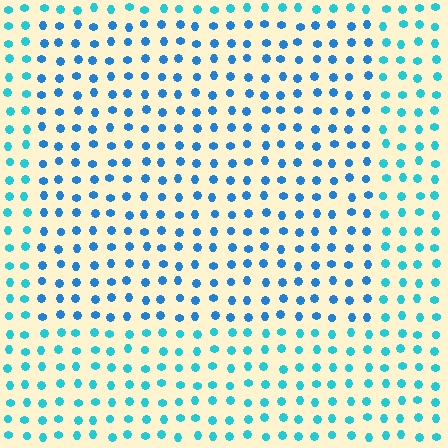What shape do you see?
I see a rectangle.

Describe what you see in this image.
The image is filled with small cyan elements in a uniform arrangement. A rectangle-shaped region is visible where the elements are tinted to a slightly different hue, forming a subtle color boundary.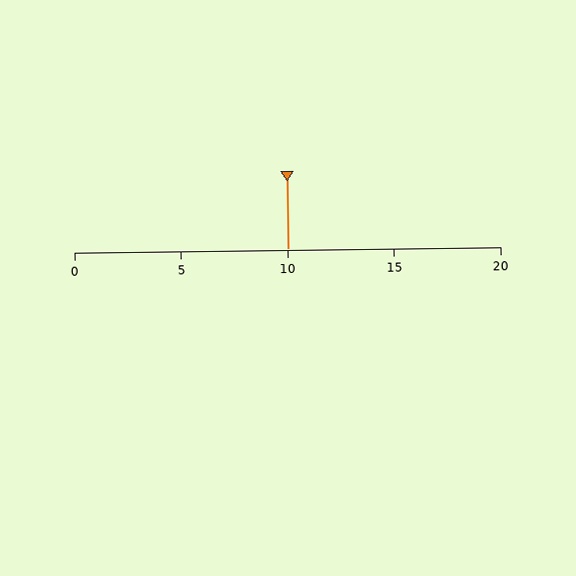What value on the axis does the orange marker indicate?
The marker indicates approximately 10.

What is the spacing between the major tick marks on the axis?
The major ticks are spaced 5 apart.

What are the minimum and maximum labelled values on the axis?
The axis runs from 0 to 20.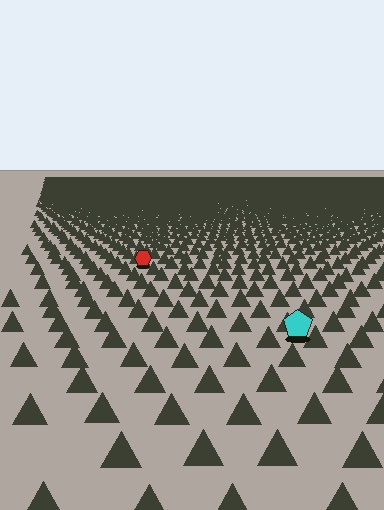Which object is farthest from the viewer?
The red hexagon is farthest from the viewer. It appears smaller and the ground texture around it is denser.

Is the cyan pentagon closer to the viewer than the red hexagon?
Yes. The cyan pentagon is closer — you can tell from the texture gradient: the ground texture is coarser near it.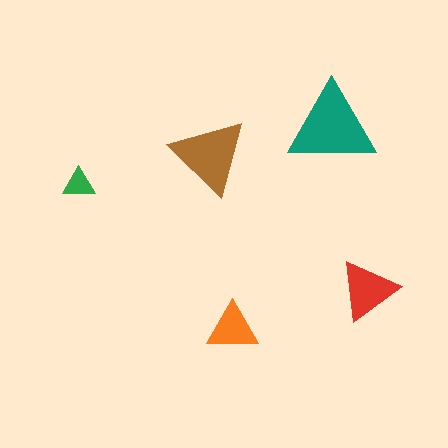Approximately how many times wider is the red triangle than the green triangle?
About 2 times wider.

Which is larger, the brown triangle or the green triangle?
The brown one.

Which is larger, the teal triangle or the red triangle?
The teal one.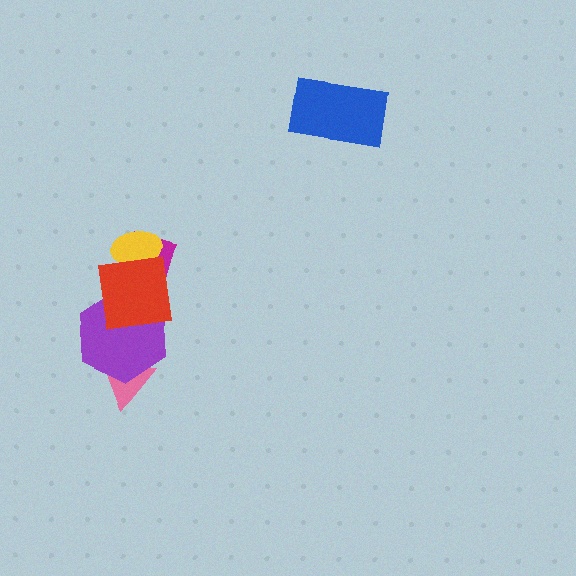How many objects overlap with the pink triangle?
1 object overlaps with the pink triangle.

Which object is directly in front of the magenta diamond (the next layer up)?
The yellow ellipse is directly in front of the magenta diamond.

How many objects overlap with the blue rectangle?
0 objects overlap with the blue rectangle.